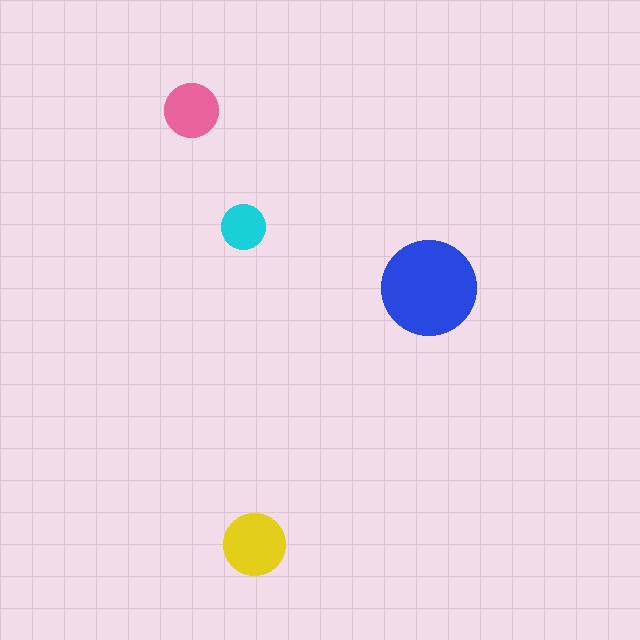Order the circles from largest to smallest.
the blue one, the yellow one, the pink one, the cyan one.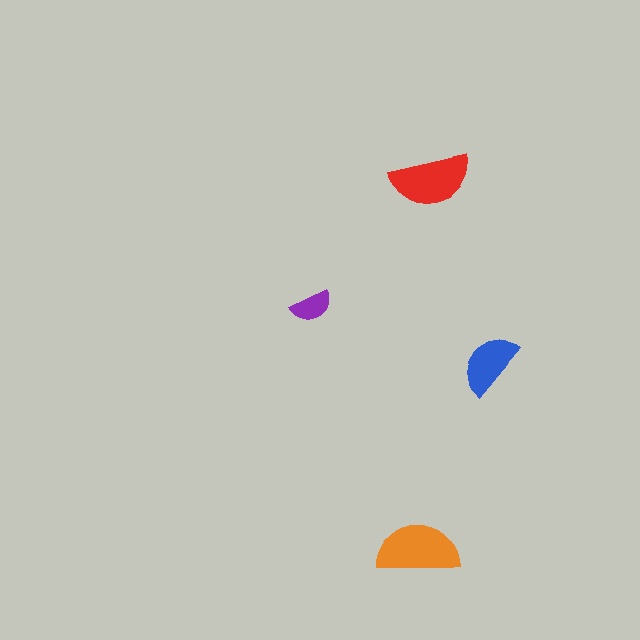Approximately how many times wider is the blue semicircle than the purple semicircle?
About 1.5 times wider.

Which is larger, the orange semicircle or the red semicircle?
The orange one.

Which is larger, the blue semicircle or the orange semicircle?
The orange one.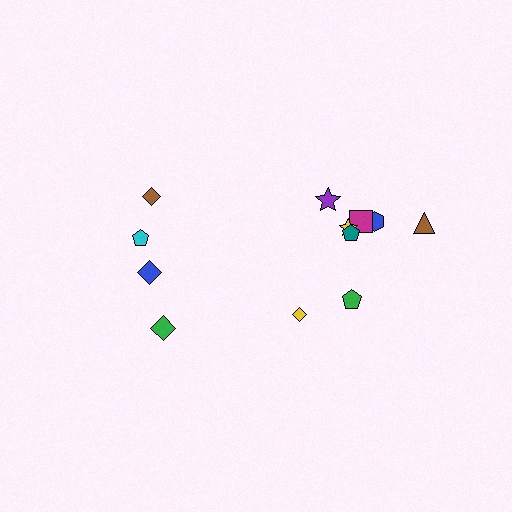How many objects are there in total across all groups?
There are 12 objects.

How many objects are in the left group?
There are 4 objects.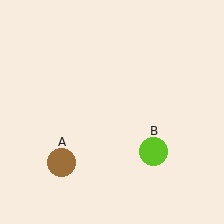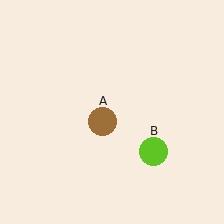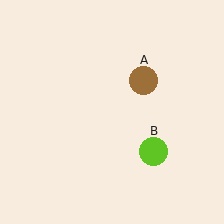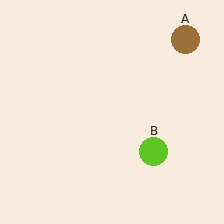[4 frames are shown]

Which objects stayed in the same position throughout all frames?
Lime circle (object B) remained stationary.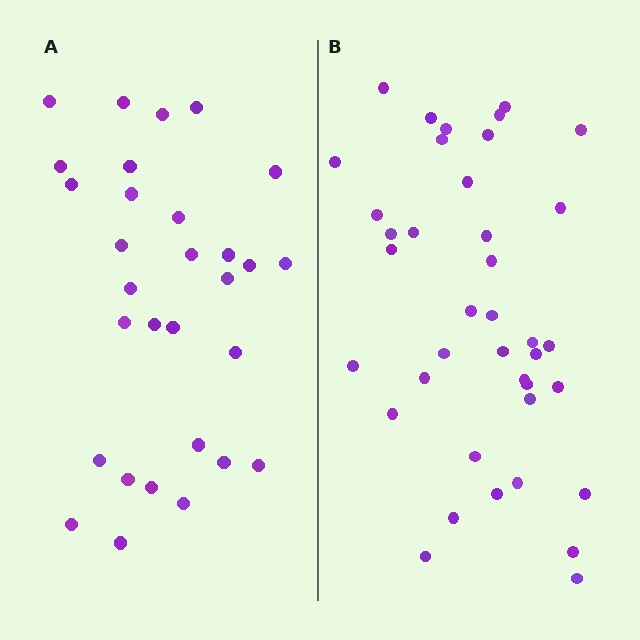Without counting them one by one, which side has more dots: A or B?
Region B (the right region) has more dots.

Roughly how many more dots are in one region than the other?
Region B has roughly 8 or so more dots than region A.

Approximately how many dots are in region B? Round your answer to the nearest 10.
About 40 dots. (The exact count is 39, which rounds to 40.)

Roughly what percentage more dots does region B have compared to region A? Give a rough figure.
About 30% more.